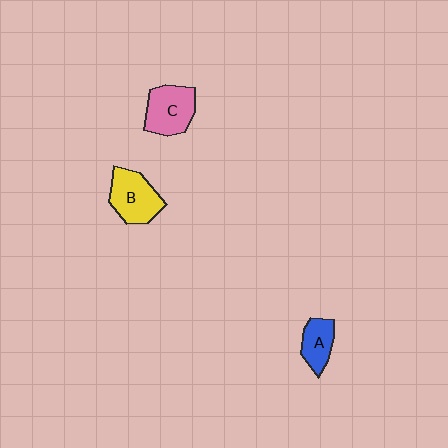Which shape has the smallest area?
Shape A (blue).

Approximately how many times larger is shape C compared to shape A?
Approximately 1.5 times.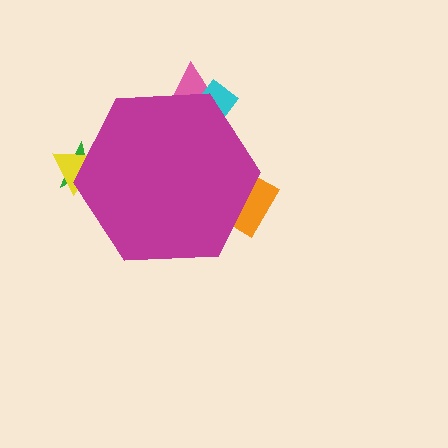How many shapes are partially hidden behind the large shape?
5 shapes are partially hidden.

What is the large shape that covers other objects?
A magenta hexagon.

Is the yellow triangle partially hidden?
Yes, the yellow triangle is partially hidden behind the magenta hexagon.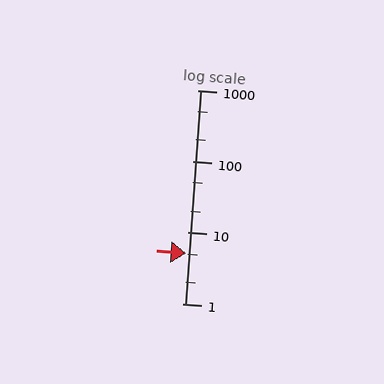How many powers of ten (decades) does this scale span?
The scale spans 3 decades, from 1 to 1000.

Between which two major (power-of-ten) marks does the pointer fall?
The pointer is between 1 and 10.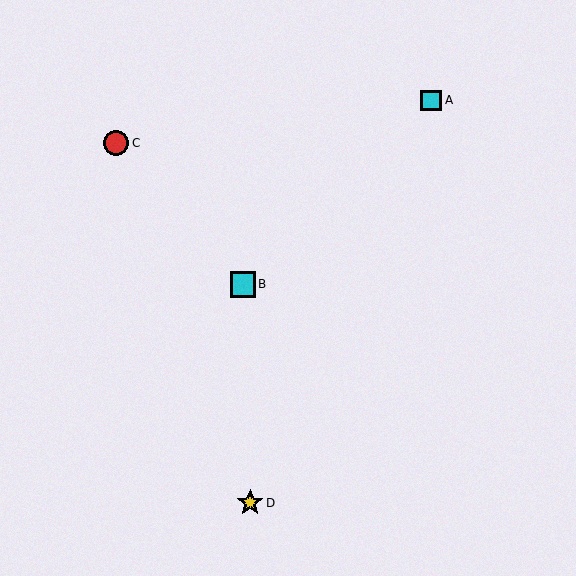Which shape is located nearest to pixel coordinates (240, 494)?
The yellow star (labeled D) at (250, 503) is nearest to that location.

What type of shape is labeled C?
Shape C is a red circle.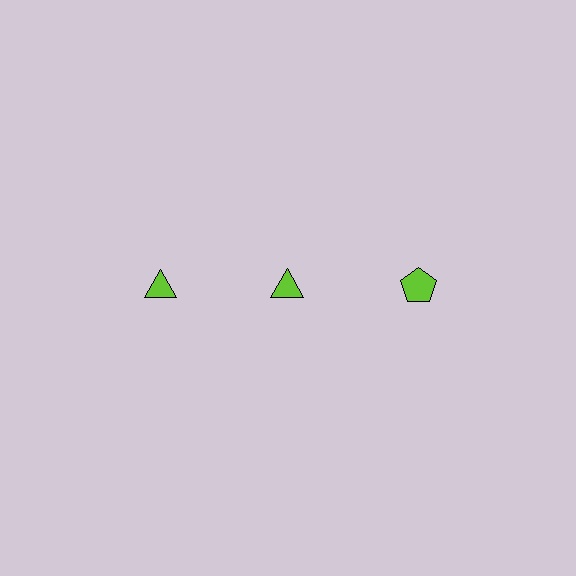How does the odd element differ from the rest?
It has a different shape: pentagon instead of triangle.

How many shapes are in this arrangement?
There are 3 shapes arranged in a grid pattern.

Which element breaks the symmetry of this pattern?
The lime pentagon in the top row, center column breaks the symmetry. All other shapes are lime triangles.